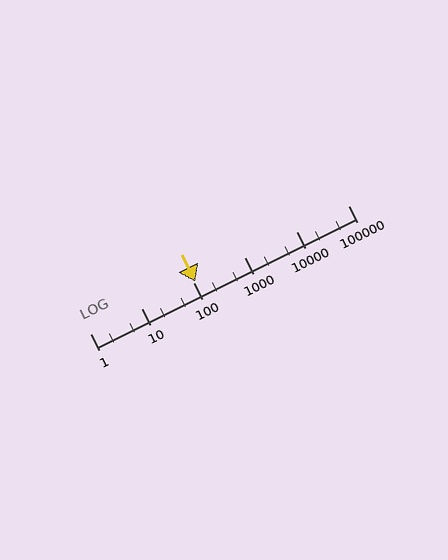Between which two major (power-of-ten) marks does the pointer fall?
The pointer is between 100 and 1000.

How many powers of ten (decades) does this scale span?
The scale spans 5 decades, from 1 to 100000.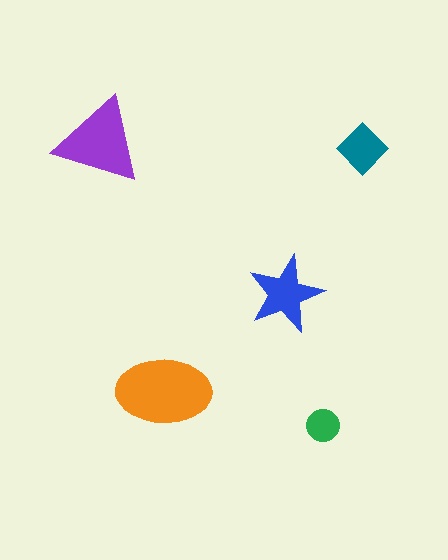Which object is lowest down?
The green circle is bottommost.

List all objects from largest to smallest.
The orange ellipse, the purple triangle, the blue star, the teal diamond, the green circle.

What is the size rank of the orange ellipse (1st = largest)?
1st.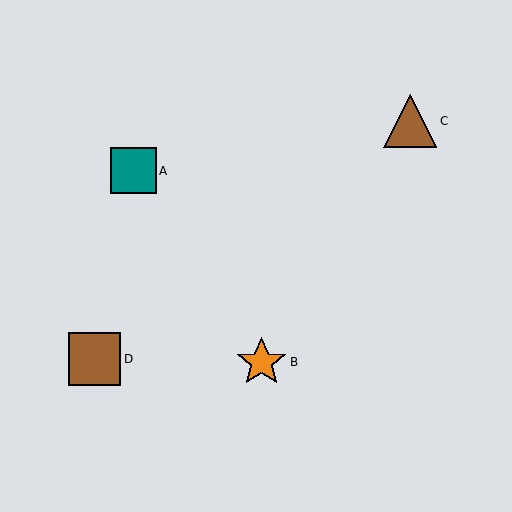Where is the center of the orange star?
The center of the orange star is at (262, 362).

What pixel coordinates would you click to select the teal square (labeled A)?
Click at (133, 171) to select the teal square A.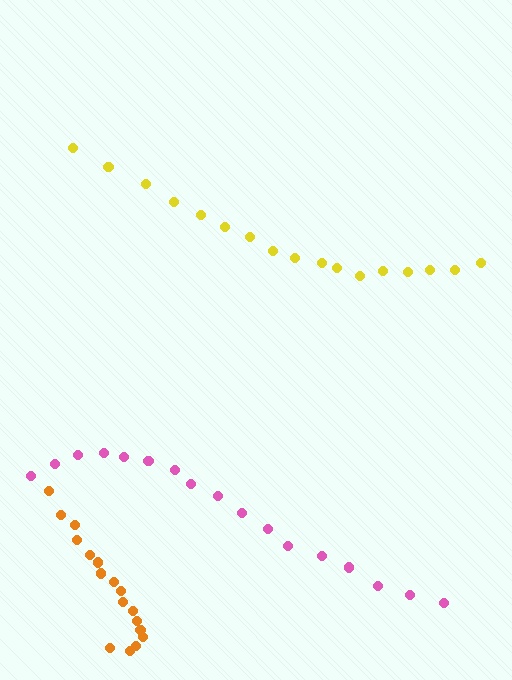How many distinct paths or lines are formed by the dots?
There are 3 distinct paths.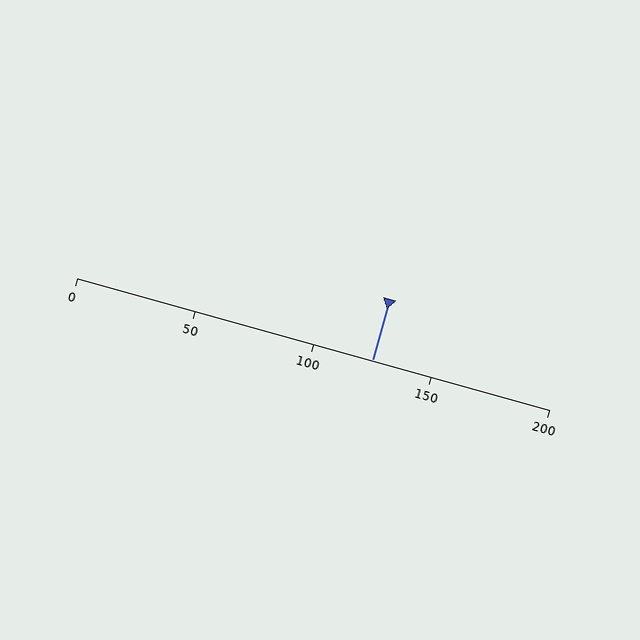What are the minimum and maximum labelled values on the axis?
The axis runs from 0 to 200.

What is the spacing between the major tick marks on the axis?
The major ticks are spaced 50 apart.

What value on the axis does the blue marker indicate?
The marker indicates approximately 125.